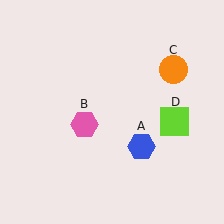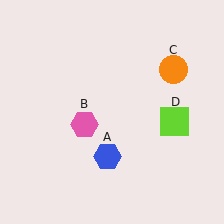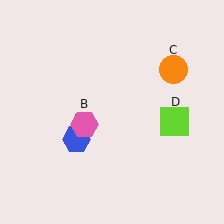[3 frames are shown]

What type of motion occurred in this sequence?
The blue hexagon (object A) rotated clockwise around the center of the scene.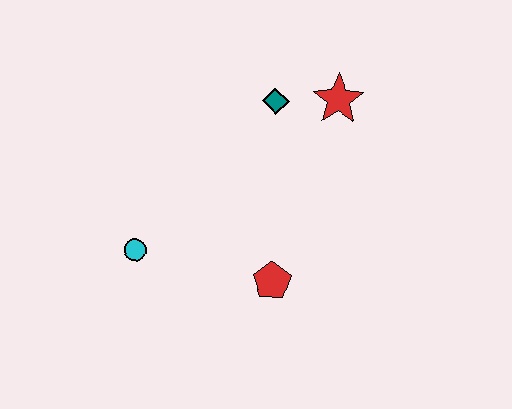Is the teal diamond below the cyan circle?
No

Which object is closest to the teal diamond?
The red star is closest to the teal diamond.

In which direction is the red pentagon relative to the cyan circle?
The red pentagon is to the right of the cyan circle.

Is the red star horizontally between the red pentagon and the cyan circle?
No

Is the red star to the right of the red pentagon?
Yes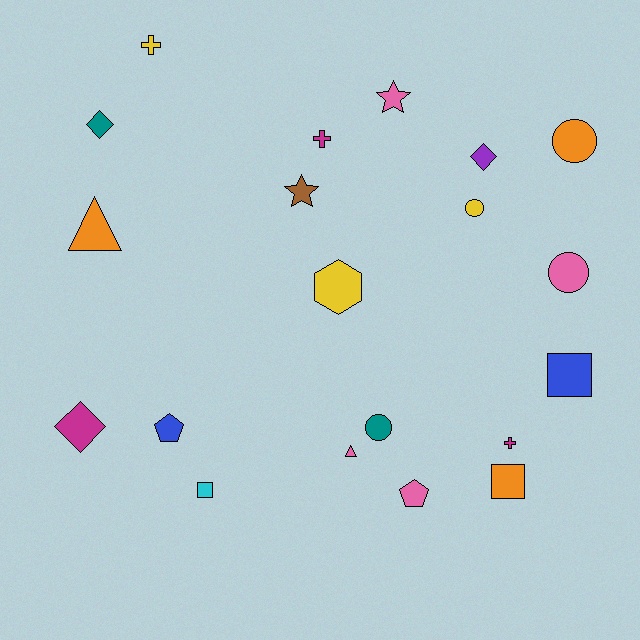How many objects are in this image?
There are 20 objects.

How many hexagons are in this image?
There is 1 hexagon.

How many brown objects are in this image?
There is 1 brown object.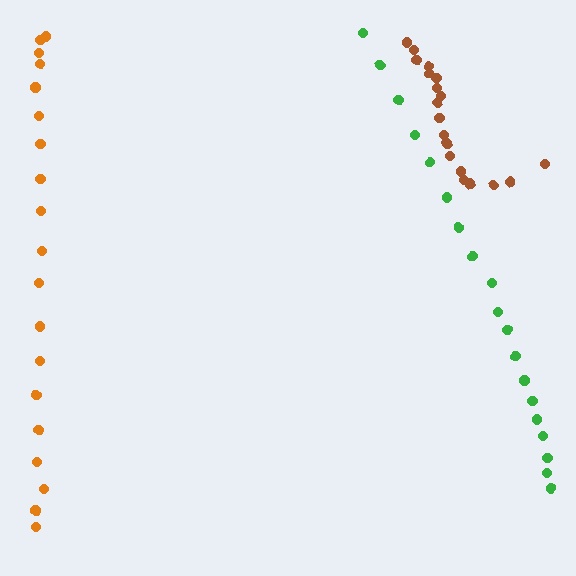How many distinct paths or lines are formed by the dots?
There are 3 distinct paths.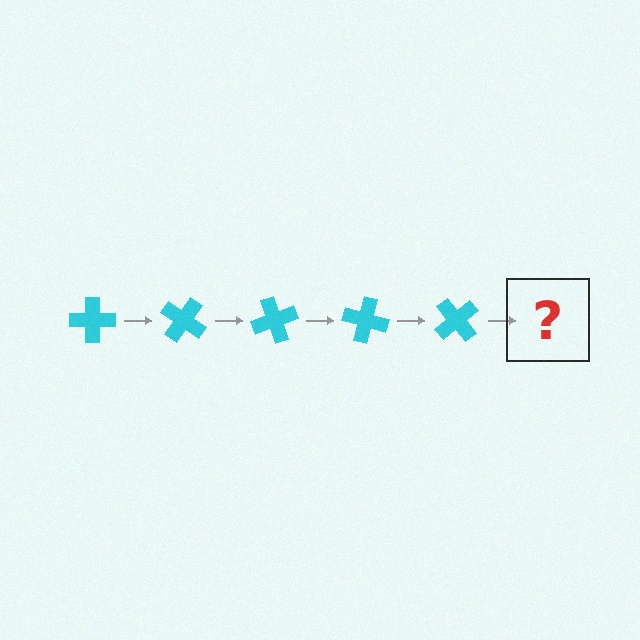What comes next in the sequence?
The next element should be a cyan cross rotated 175 degrees.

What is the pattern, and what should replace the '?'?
The pattern is that the cross rotates 35 degrees each step. The '?' should be a cyan cross rotated 175 degrees.